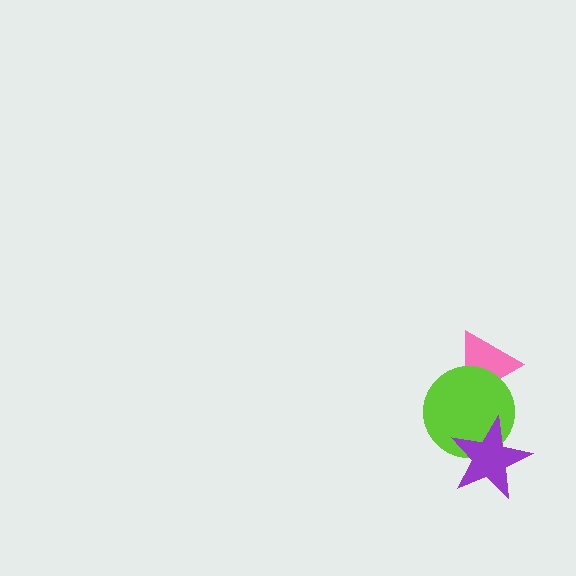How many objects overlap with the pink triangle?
1 object overlaps with the pink triangle.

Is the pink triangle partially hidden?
Yes, it is partially covered by another shape.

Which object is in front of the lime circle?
The purple star is in front of the lime circle.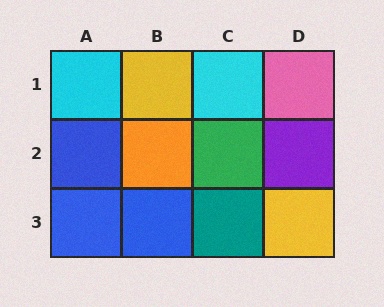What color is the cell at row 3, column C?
Teal.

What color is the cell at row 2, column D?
Purple.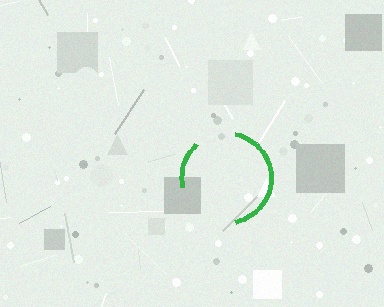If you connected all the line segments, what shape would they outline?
They would outline a circle.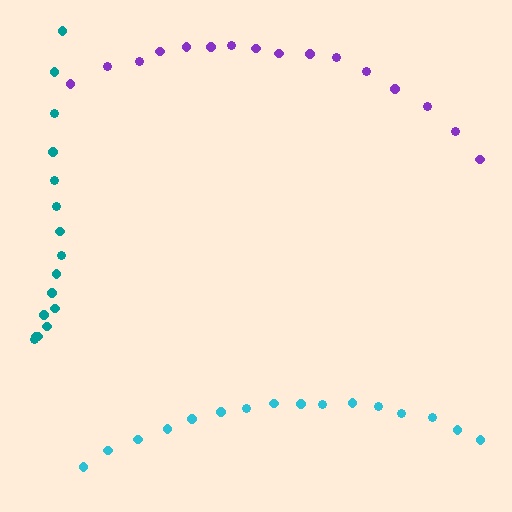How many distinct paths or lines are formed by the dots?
There are 3 distinct paths.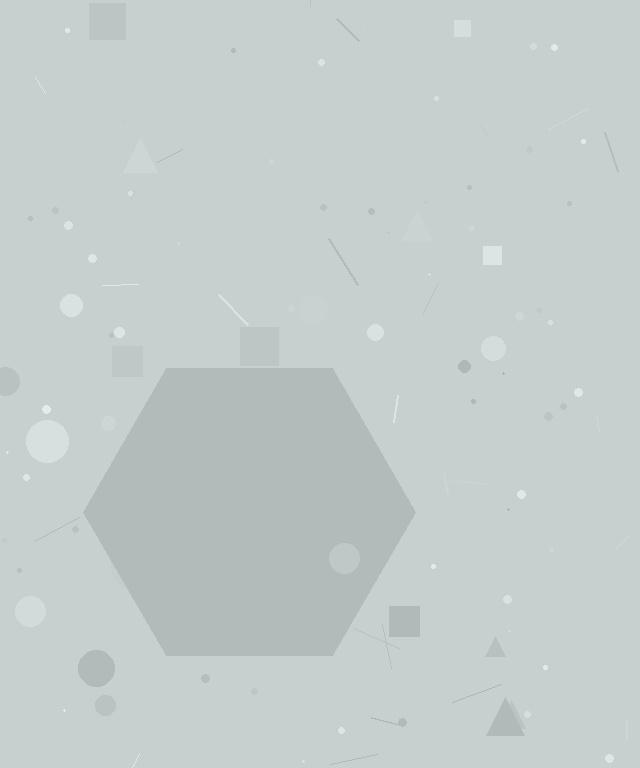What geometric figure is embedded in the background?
A hexagon is embedded in the background.